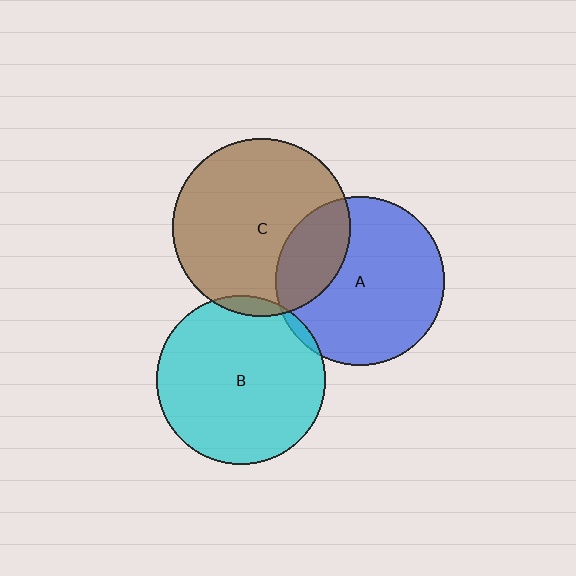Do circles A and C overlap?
Yes.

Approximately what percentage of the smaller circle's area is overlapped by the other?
Approximately 25%.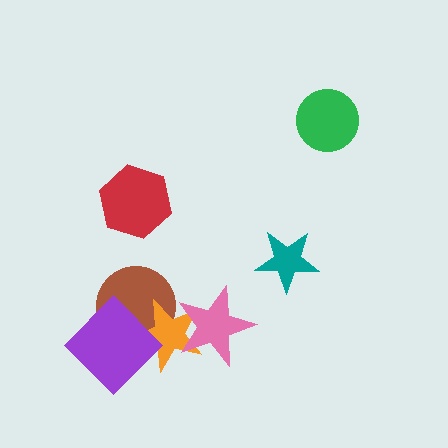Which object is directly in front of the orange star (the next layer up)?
The pink star is directly in front of the orange star.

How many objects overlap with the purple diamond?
2 objects overlap with the purple diamond.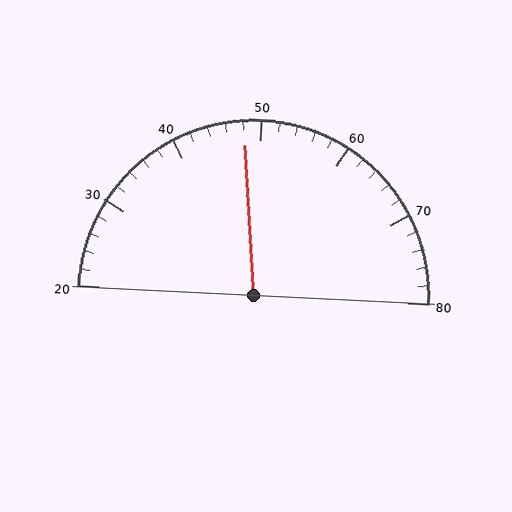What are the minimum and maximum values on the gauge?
The gauge ranges from 20 to 80.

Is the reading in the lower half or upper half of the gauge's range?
The reading is in the lower half of the range (20 to 80).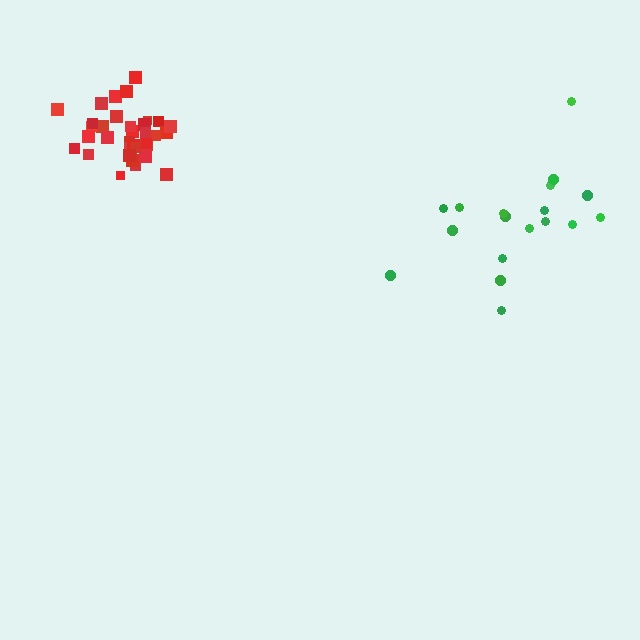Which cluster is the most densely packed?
Red.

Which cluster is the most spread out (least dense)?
Green.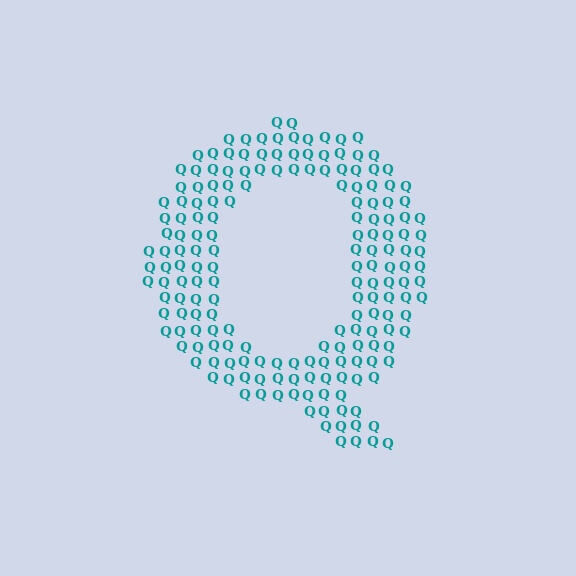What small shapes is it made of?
It is made of small letter Q's.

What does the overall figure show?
The overall figure shows the letter Q.